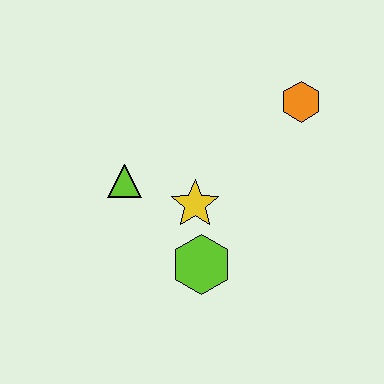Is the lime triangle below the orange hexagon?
Yes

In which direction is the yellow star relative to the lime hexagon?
The yellow star is above the lime hexagon.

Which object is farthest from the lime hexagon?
The orange hexagon is farthest from the lime hexagon.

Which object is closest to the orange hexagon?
The yellow star is closest to the orange hexagon.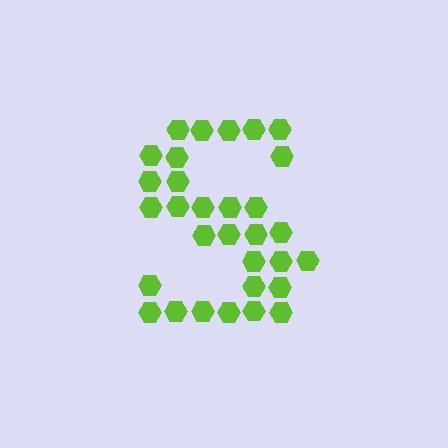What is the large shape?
The large shape is the letter S.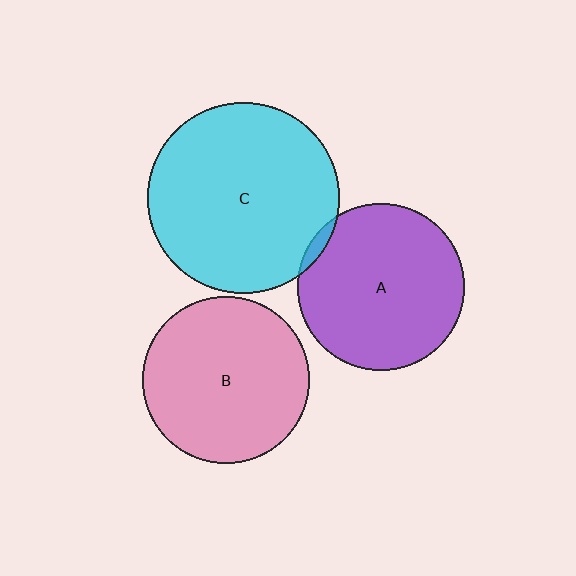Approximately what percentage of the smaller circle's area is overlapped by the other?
Approximately 5%.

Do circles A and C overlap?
Yes.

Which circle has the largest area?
Circle C (cyan).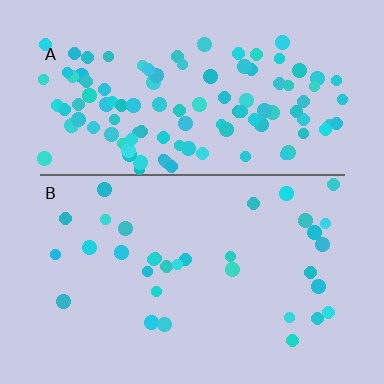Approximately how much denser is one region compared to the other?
Approximately 3.4× — region A over region B.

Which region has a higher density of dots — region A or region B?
A (the top).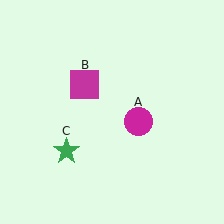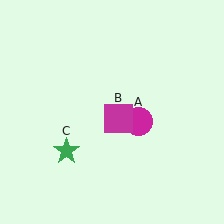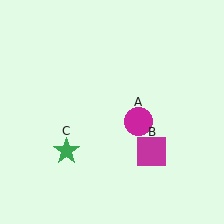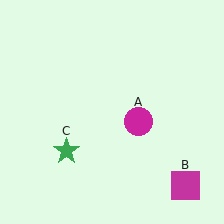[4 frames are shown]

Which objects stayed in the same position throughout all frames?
Magenta circle (object A) and green star (object C) remained stationary.